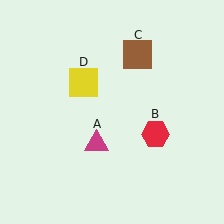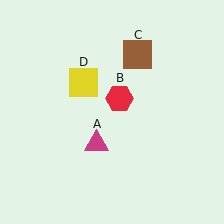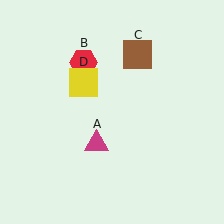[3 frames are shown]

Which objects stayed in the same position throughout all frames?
Magenta triangle (object A) and brown square (object C) and yellow square (object D) remained stationary.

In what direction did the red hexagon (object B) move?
The red hexagon (object B) moved up and to the left.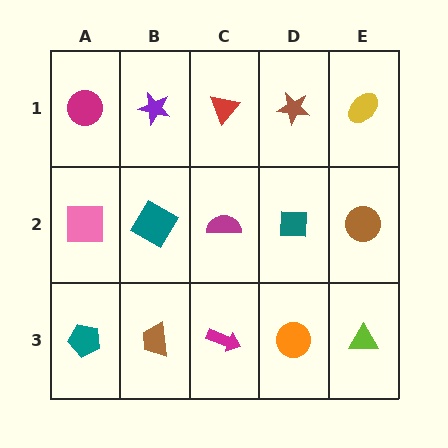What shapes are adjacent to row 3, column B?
A teal diamond (row 2, column B), a teal pentagon (row 3, column A), a magenta arrow (row 3, column C).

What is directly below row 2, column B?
A brown trapezoid.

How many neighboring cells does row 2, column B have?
4.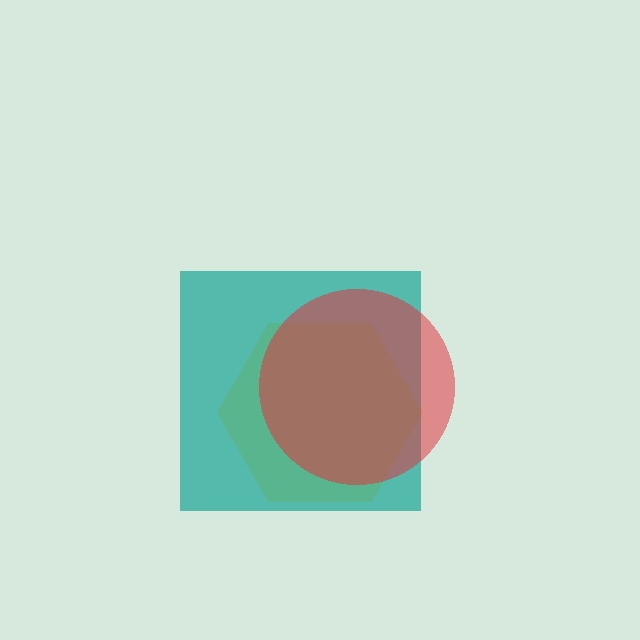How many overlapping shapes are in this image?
There are 3 overlapping shapes in the image.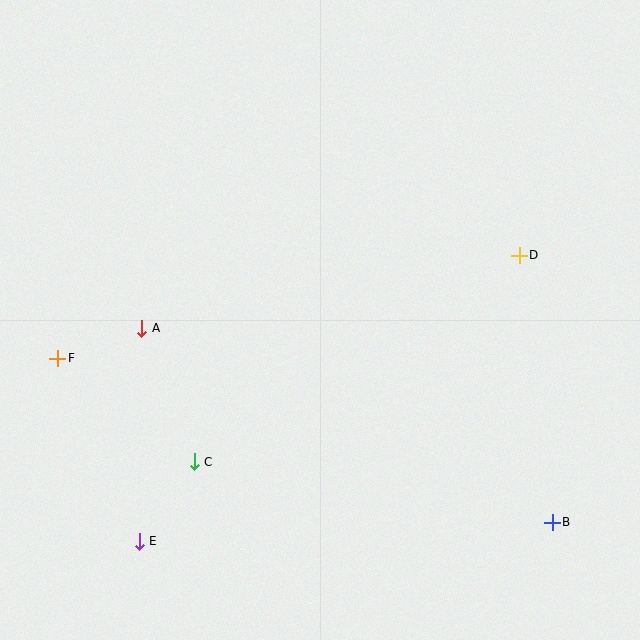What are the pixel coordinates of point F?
Point F is at (58, 358).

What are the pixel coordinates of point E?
Point E is at (139, 541).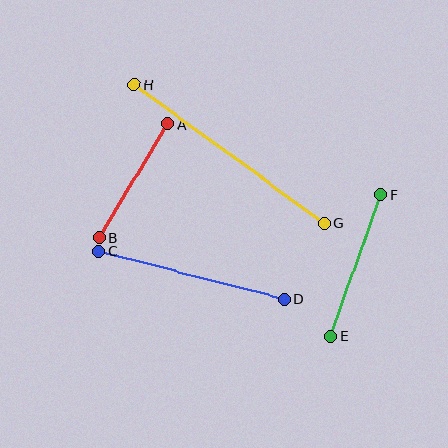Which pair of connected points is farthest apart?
Points G and H are farthest apart.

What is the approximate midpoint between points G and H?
The midpoint is at approximately (229, 154) pixels.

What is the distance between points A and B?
The distance is approximately 132 pixels.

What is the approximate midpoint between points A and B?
The midpoint is at approximately (133, 181) pixels.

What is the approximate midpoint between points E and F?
The midpoint is at approximately (356, 265) pixels.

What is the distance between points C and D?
The distance is approximately 192 pixels.